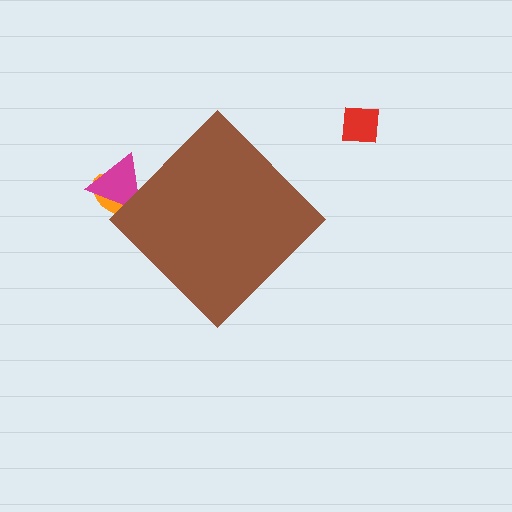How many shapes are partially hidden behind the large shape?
2 shapes are partially hidden.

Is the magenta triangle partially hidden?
Yes, the magenta triangle is partially hidden behind the brown diamond.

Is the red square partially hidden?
No, the red square is fully visible.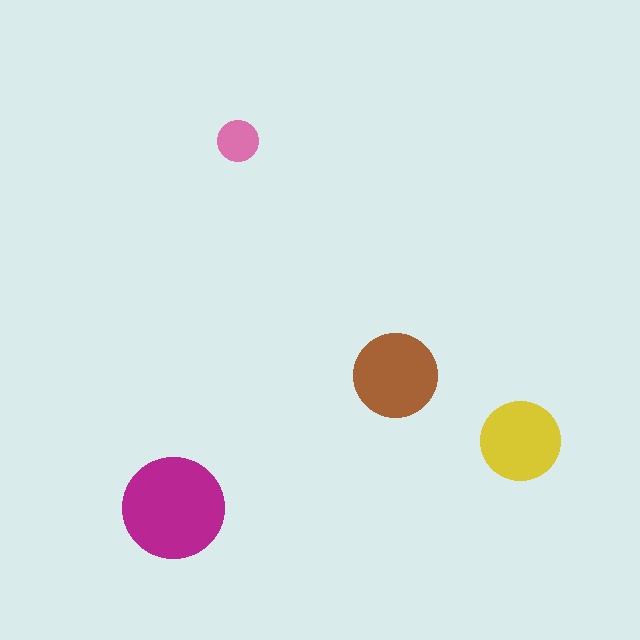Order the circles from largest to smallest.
the magenta one, the brown one, the yellow one, the pink one.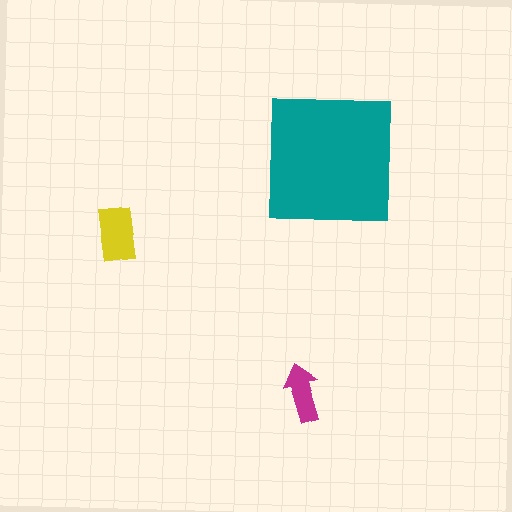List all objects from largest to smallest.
The teal square, the yellow rectangle, the magenta arrow.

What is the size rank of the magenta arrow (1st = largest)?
3rd.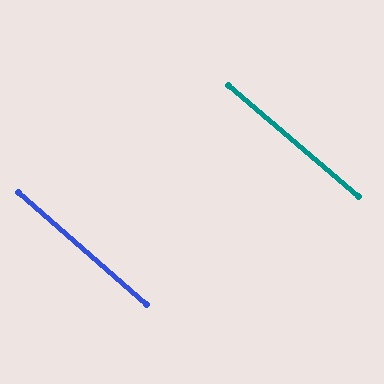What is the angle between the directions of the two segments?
Approximately 1 degree.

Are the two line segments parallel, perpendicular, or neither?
Parallel — their directions differ by only 0.9°.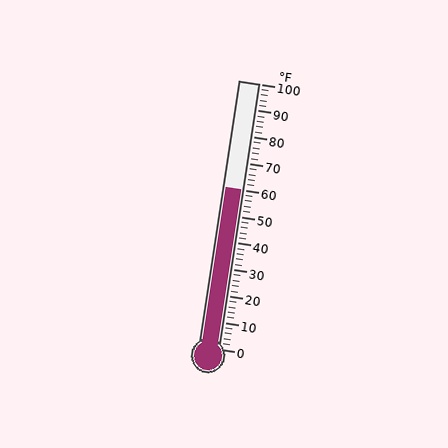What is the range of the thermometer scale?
The thermometer scale ranges from 0°F to 100°F.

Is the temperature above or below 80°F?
The temperature is below 80°F.